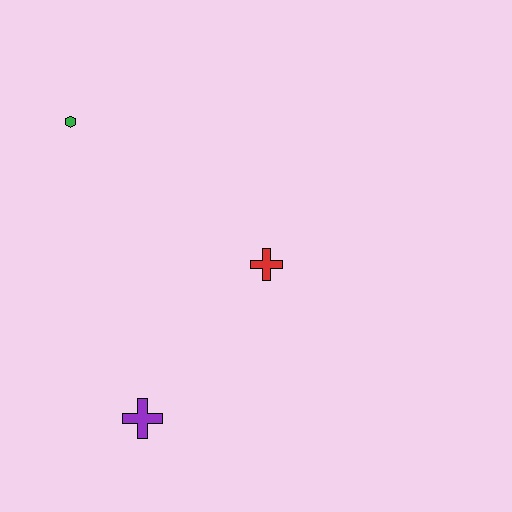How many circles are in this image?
There are no circles.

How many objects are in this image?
There are 3 objects.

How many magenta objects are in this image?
There are no magenta objects.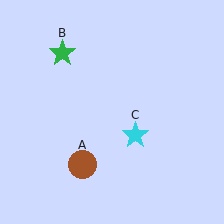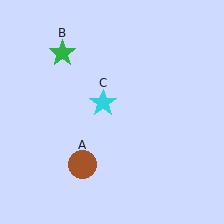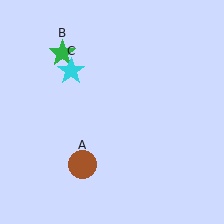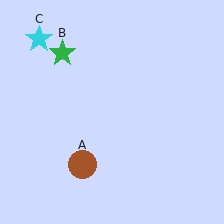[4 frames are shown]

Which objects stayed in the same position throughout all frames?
Brown circle (object A) and green star (object B) remained stationary.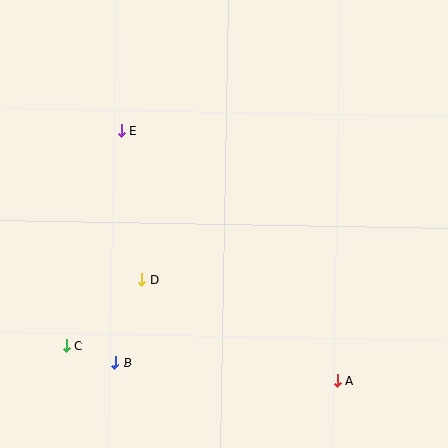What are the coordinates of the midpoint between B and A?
The midpoint between B and A is at (226, 372).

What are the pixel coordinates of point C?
Point C is at (66, 346).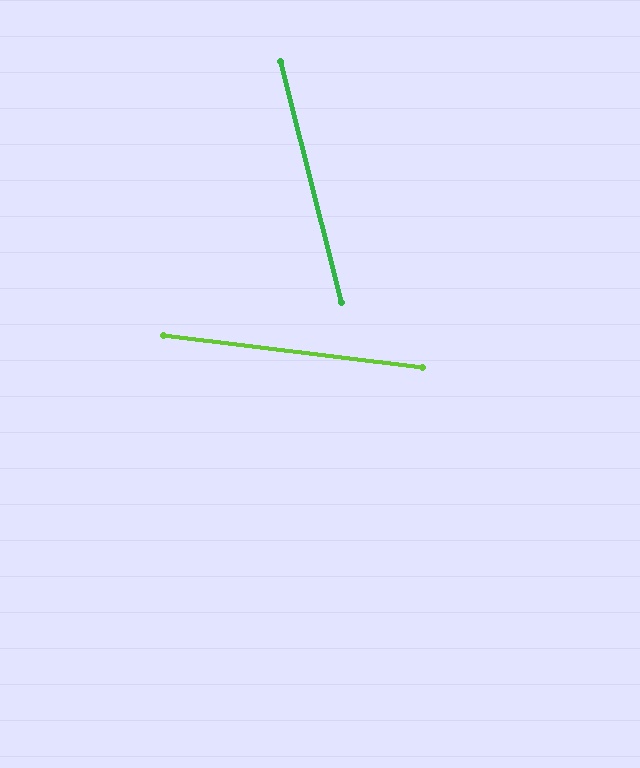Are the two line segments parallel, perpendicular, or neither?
Neither parallel nor perpendicular — they differ by about 69°.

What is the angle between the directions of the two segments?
Approximately 69 degrees.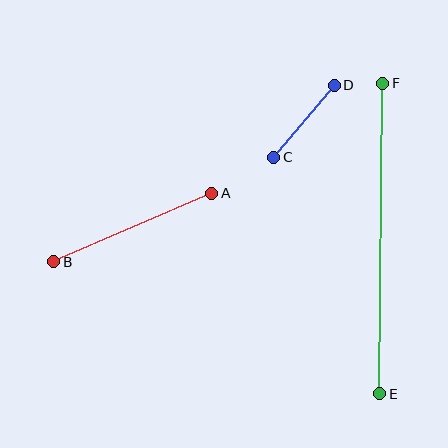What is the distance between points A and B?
The distance is approximately 172 pixels.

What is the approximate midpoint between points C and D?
The midpoint is at approximately (304, 121) pixels.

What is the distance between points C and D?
The distance is approximately 94 pixels.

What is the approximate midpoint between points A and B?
The midpoint is at approximately (133, 228) pixels.